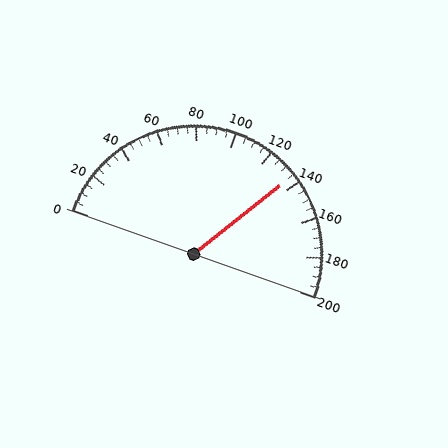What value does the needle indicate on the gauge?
The needle indicates approximately 135.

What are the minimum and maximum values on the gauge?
The gauge ranges from 0 to 200.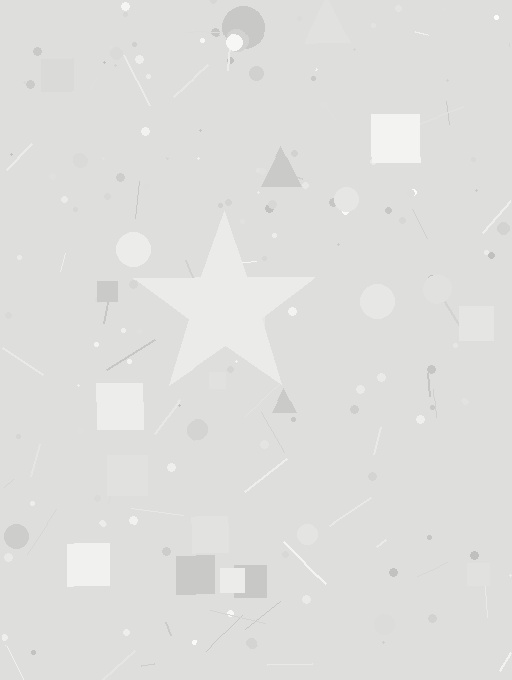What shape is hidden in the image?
A star is hidden in the image.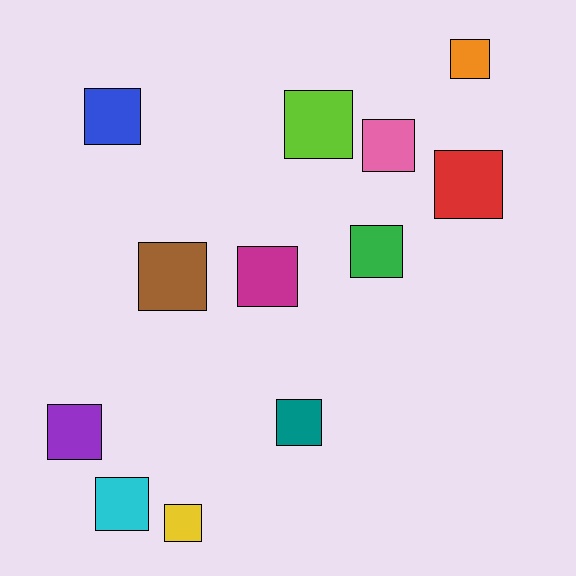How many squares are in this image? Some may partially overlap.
There are 12 squares.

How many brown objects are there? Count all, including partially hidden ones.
There is 1 brown object.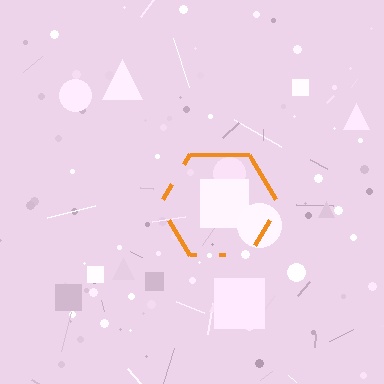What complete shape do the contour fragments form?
The contour fragments form a hexagon.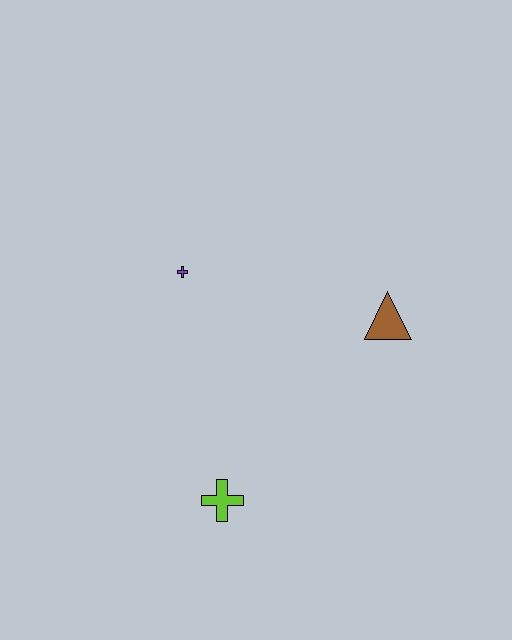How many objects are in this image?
There are 3 objects.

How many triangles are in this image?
There is 1 triangle.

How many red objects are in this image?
There are no red objects.